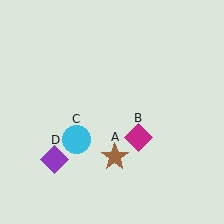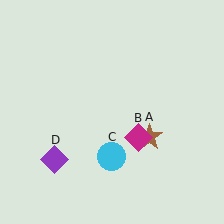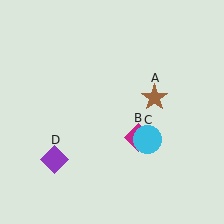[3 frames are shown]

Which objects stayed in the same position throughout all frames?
Magenta diamond (object B) and purple diamond (object D) remained stationary.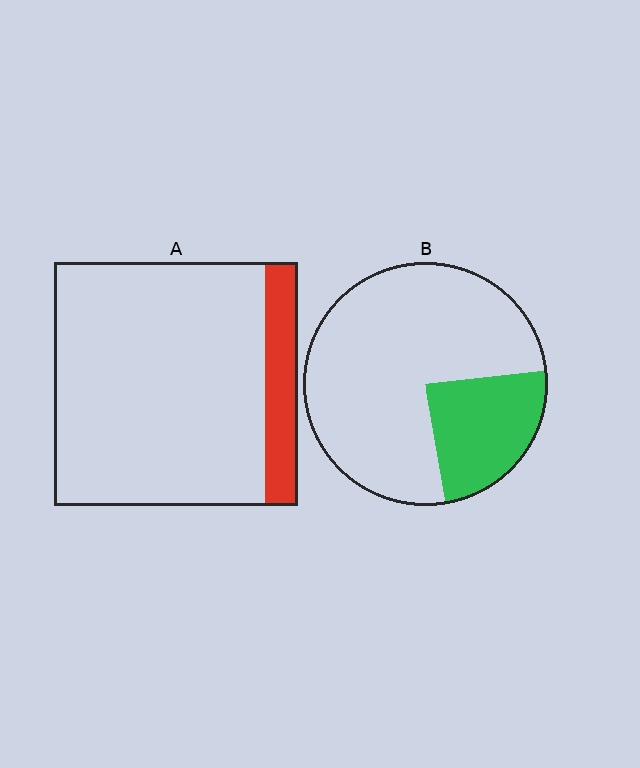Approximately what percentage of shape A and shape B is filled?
A is approximately 15% and B is approximately 25%.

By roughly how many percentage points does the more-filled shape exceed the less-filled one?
By roughly 10 percentage points (B over A).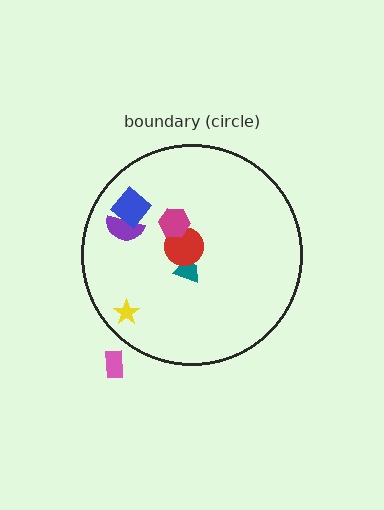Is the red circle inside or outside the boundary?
Inside.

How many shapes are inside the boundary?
6 inside, 1 outside.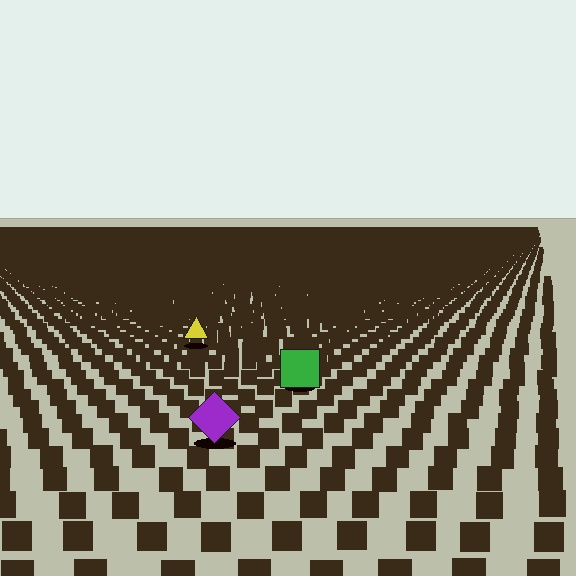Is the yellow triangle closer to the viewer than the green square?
No. The green square is closer — you can tell from the texture gradient: the ground texture is coarser near it.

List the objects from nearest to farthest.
From nearest to farthest: the purple diamond, the green square, the yellow triangle.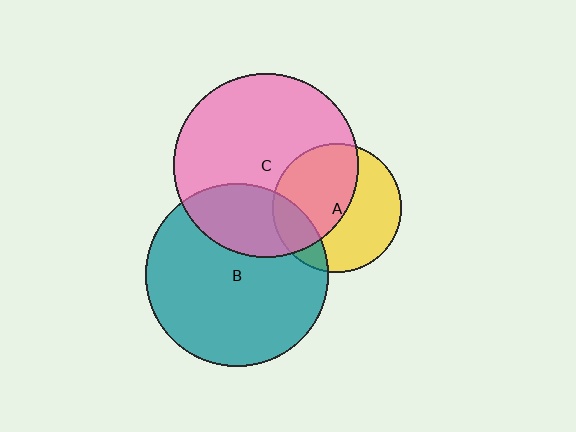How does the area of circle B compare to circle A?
Approximately 2.0 times.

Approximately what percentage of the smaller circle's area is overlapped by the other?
Approximately 20%.